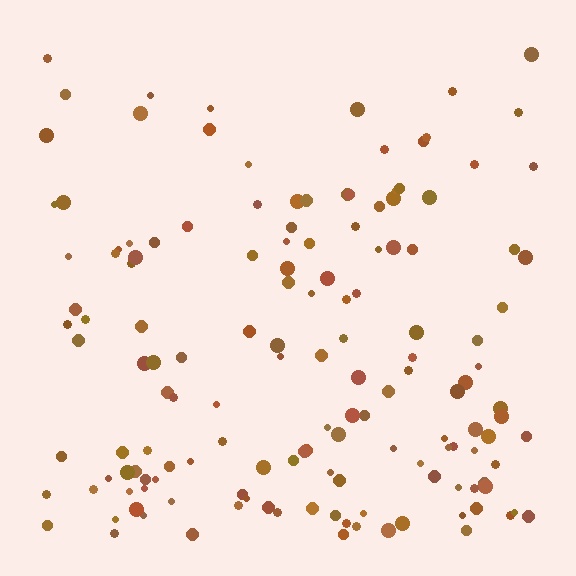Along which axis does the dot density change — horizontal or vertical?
Vertical.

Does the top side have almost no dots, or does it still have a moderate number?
Still a moderate number, just noticeably fewer than the bottom.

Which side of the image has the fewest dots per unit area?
The top.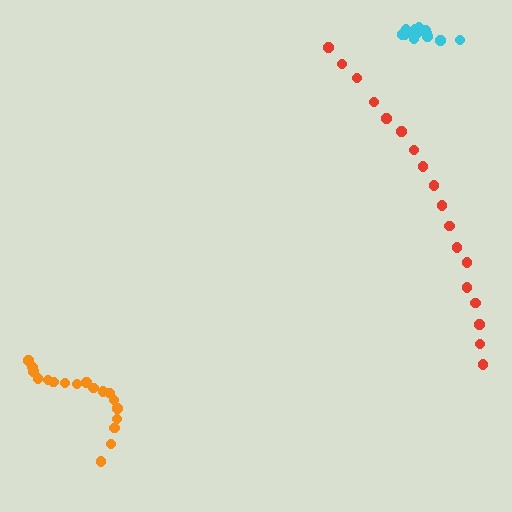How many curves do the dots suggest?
There are 3 distinct paths.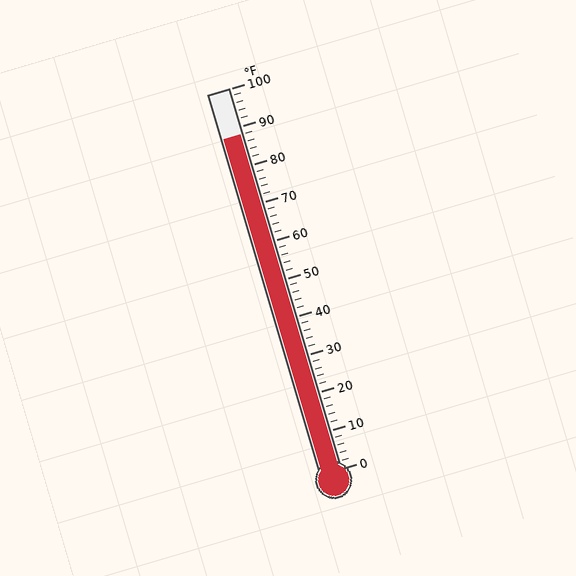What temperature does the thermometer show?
The thermometer shows approximately 88°F.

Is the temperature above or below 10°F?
The temperature is above 10°F.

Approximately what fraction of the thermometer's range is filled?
The thermometer is filled to approximately 90% of its range.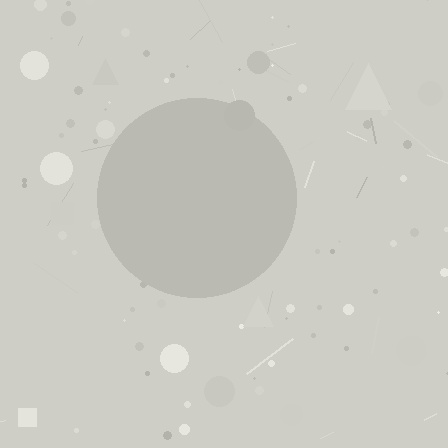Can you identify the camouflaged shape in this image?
The camouflaged shape is a circle.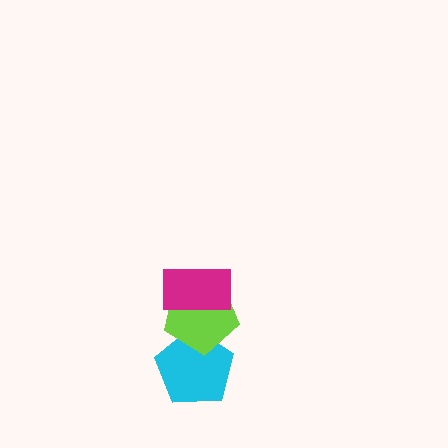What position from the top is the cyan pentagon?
The cyan pentagon is 3rd from the top.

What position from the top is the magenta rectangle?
The magenta rectangle is 1st from the top.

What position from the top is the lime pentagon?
The lime pentagon is 2nd from the top.